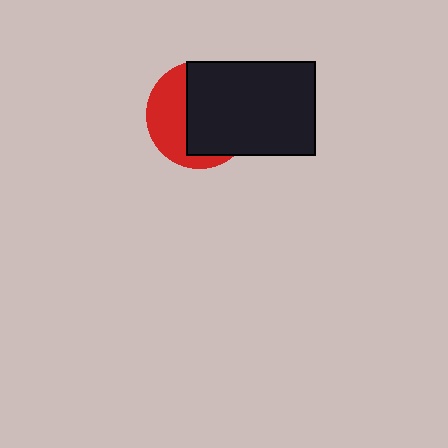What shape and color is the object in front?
The object in front is a black rectangle.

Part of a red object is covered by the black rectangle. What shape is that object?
It is a circle.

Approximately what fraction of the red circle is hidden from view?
Roughly 61% of the red circle is hidden behind the black rectangle.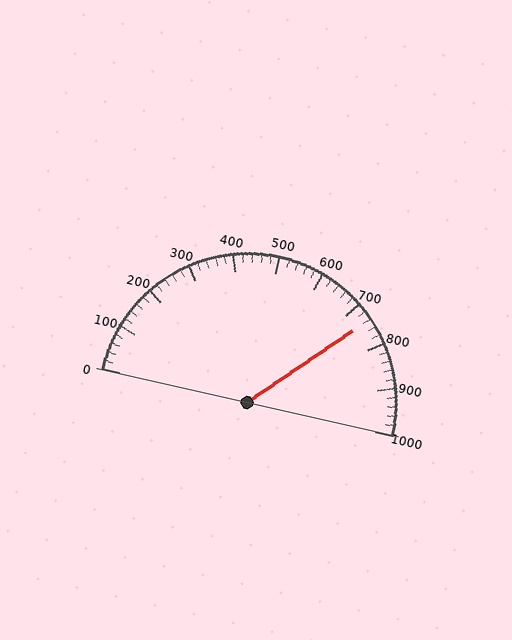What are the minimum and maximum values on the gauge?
The gauge ranges from 0 to 1000.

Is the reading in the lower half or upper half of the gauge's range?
The reading is in the upper half of the range (0 to 1000).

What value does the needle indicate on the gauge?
The needle indicates approximately 740.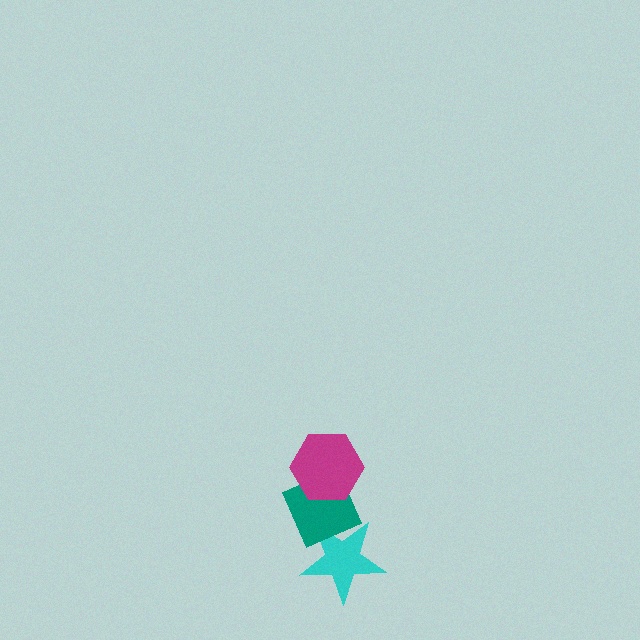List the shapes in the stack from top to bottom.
From top to bottom: the magenta hexagon, the teal diamond, the cyan star.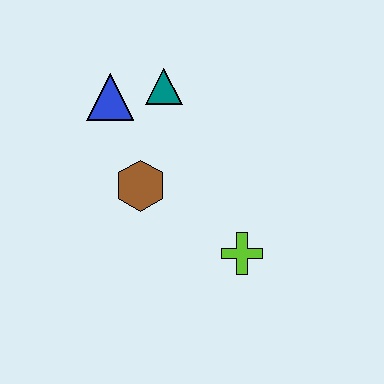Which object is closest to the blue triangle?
The teal triangle is closest to the blue triangle.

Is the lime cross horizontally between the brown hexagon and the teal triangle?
No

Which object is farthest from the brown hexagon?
The lime cross is farthest from the brown hexagon.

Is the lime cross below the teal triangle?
Yes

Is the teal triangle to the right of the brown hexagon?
Yes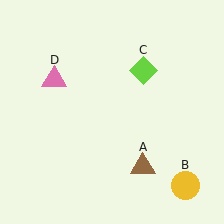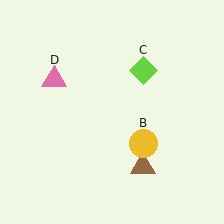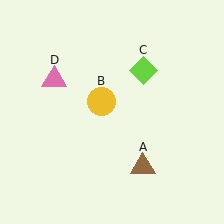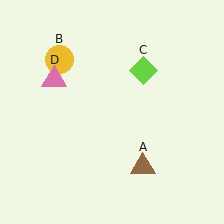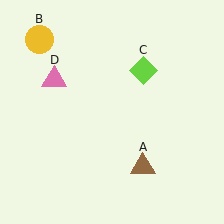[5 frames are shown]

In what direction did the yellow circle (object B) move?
The yellow circle (object B) moved up and to the left.